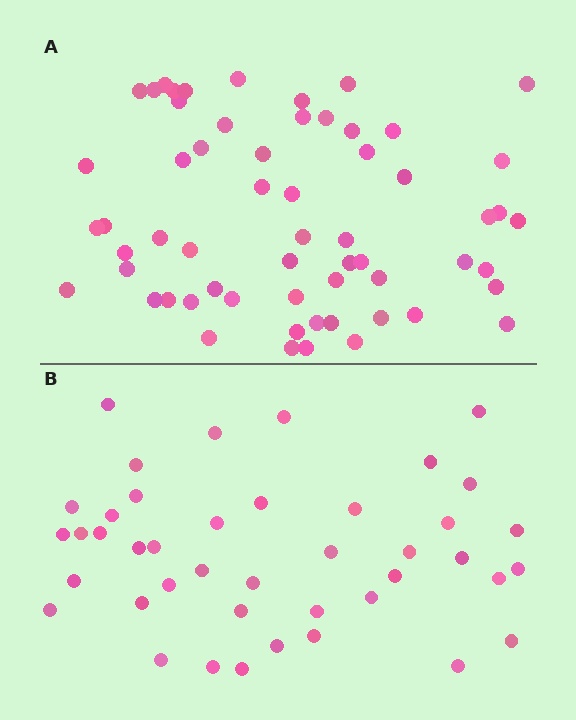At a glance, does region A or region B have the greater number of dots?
Region A (the top region) has more dots.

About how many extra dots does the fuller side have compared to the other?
Region A has approximately 20 more dots than region B.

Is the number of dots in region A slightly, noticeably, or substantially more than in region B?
Region A has noticeably more, but not dramatically so. The ratio is roughly 1.4 to 1.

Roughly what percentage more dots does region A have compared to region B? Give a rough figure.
About 45% more.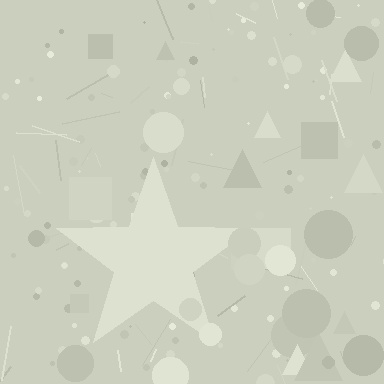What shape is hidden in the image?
A star is hidden in the image.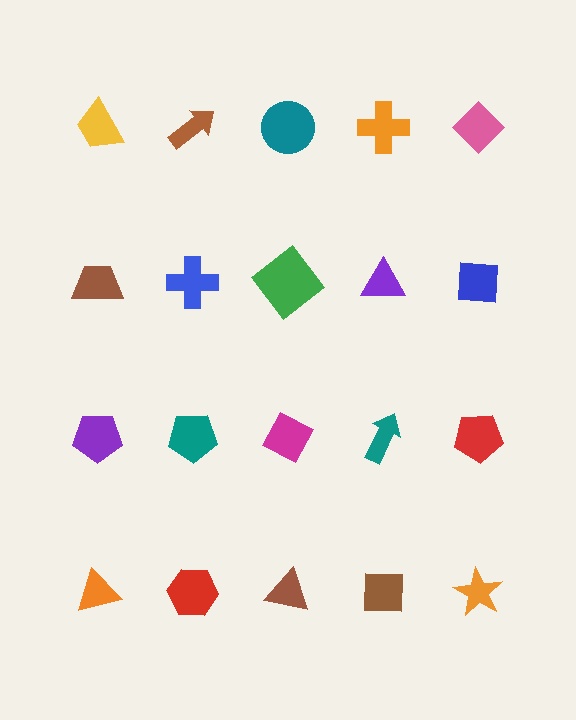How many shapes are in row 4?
5 shapes.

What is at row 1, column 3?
A teal circle.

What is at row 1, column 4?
An orange cross.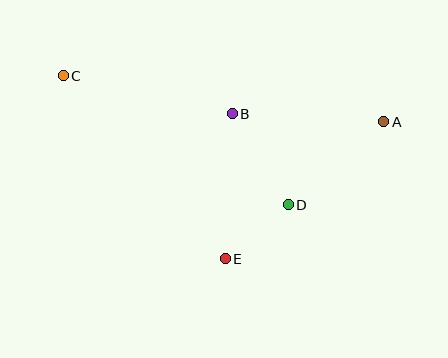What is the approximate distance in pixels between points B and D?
The distance between B and D is approximately 107 pixels.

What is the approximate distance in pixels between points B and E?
The distance between B and E is approximately 145 pixels.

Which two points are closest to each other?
Points D and E are closest to each other.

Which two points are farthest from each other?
Points A and C are farthest from each other.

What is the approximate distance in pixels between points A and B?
The distance between A and B is approximately 151 pixels.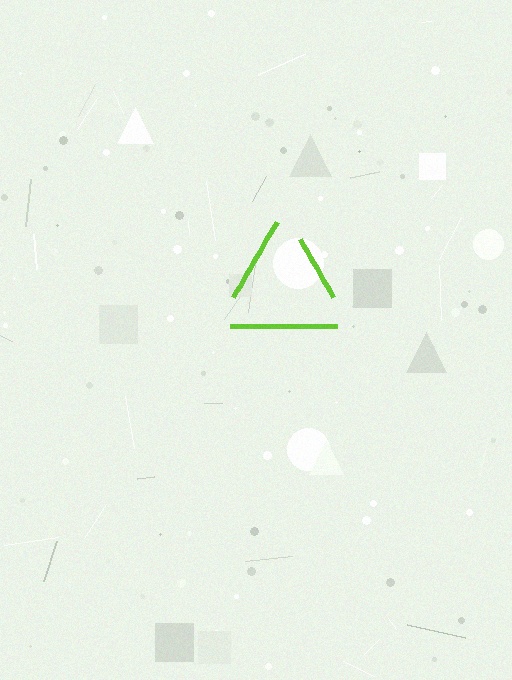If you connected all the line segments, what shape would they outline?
They would outline a triangle.